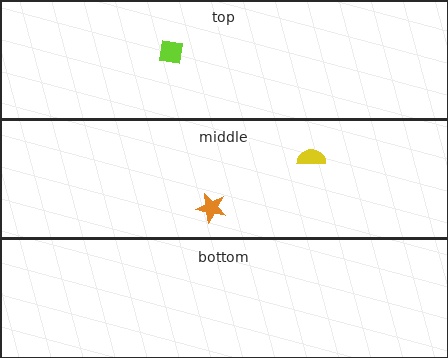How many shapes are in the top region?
1.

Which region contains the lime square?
The top region.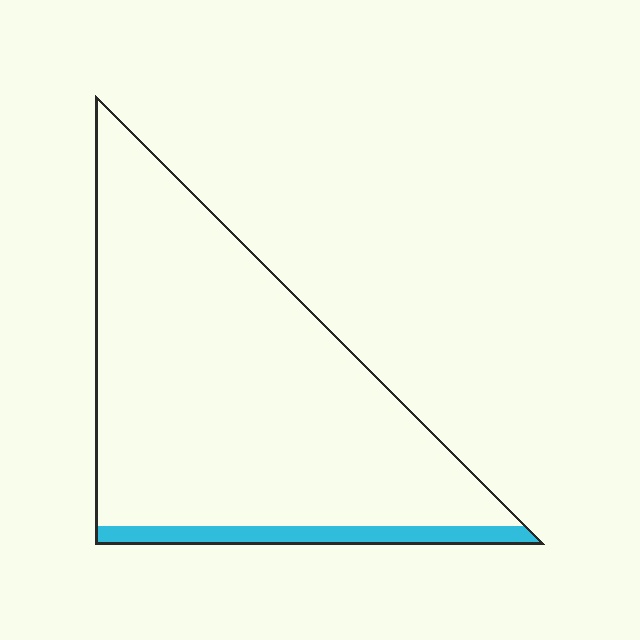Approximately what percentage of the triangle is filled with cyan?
Approximately 10%.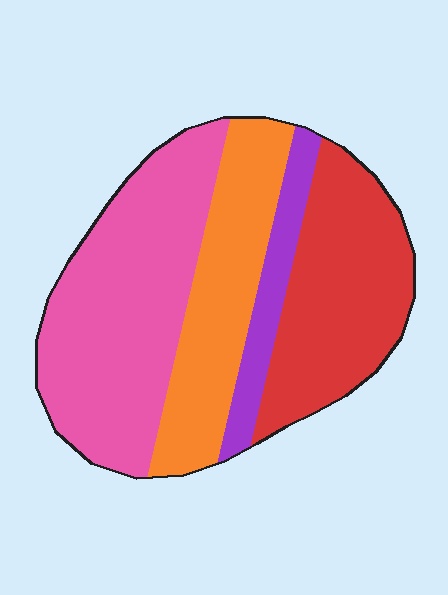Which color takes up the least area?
Purple, at roughly 10%.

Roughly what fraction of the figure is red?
Red covers around 30% of the figure.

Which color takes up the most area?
Pink, at roughly 40%.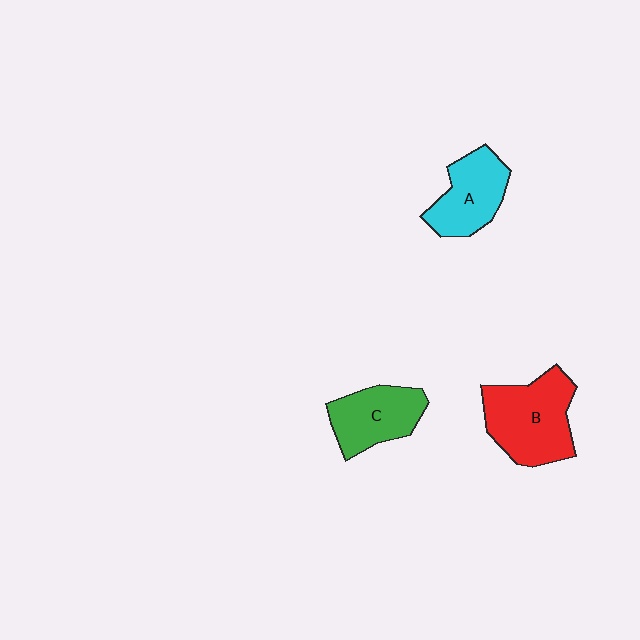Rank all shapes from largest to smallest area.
From largest to smallest: B (red), C (green), A (cyan).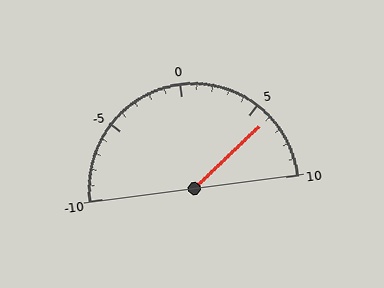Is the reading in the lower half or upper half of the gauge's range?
The reading is in the upper half of the range (-10 to 10).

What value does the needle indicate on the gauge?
The needle indicates approximately 6.